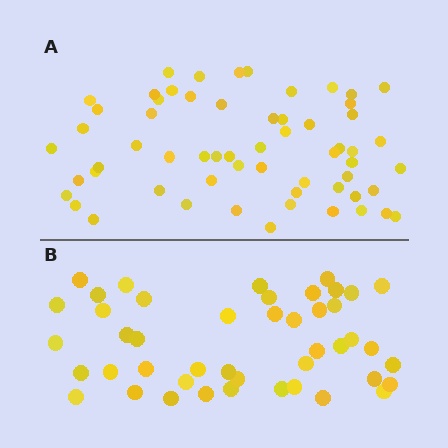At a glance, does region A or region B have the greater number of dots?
Region A (the top region) has more dots.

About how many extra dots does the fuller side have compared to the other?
Region A has approximately 15 more dots than region B.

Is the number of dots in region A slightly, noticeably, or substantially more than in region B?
Region A has noticeably more, but not dramatically so. The ratio is roughly 1.3 to 1.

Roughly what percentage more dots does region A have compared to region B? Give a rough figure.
About 35% more.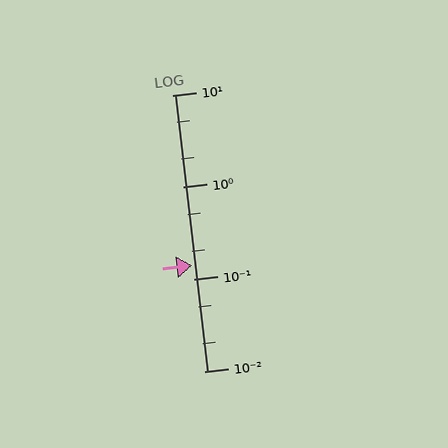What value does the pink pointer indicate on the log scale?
The pointer indicates approximately 0.14.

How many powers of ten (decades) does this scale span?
The scale spans 3 decades, from 0.01 to 10.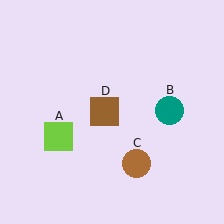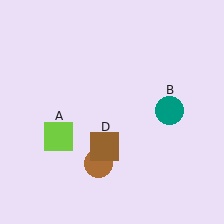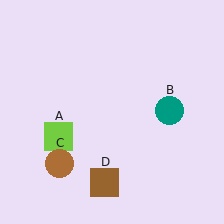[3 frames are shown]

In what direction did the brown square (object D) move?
The brown square (object D) moved down.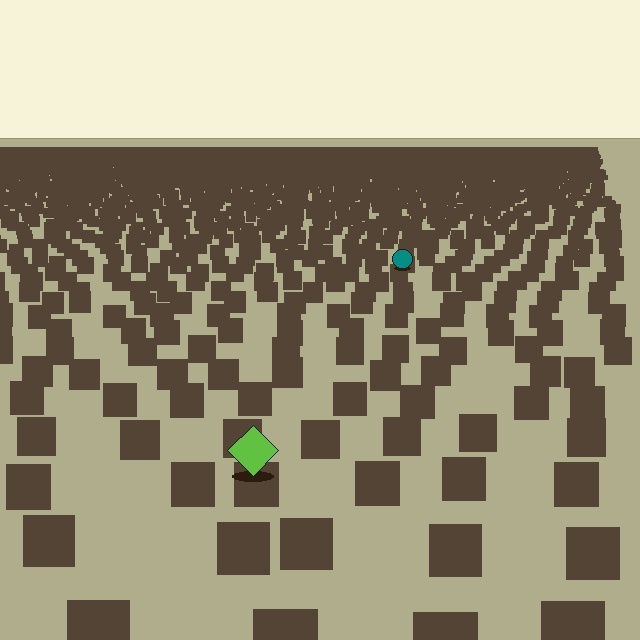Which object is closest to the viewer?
The lime diamond is closest. The texture marks near it are larger and more spread out.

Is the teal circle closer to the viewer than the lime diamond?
No. The lime diamond is closer — you can tell from the texture gradient: the ground texture is coarser near it.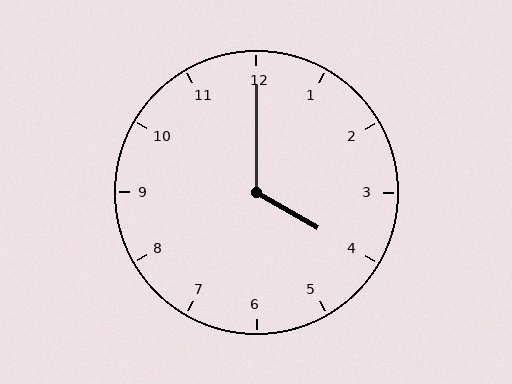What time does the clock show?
4:00.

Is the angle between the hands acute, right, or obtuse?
It is obtuse.